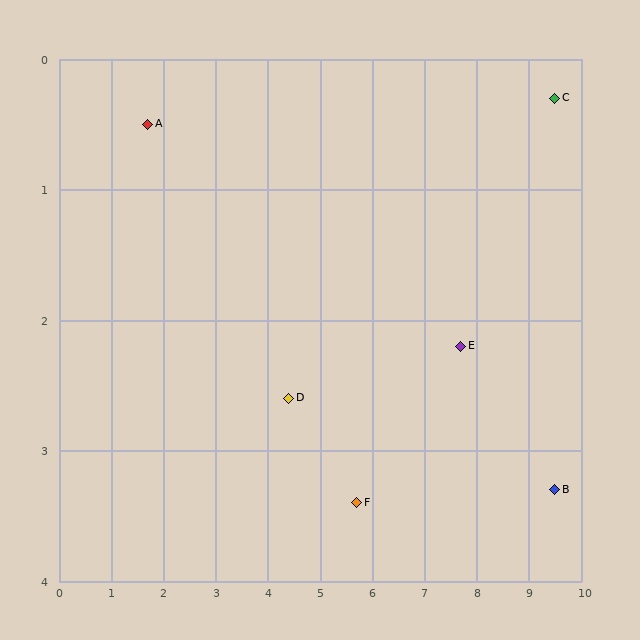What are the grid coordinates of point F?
Point F is at approximately (5.7, 3.4).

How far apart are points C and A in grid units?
Points C and A are about 7.8 grid units apart.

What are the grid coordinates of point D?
Point D is at approximately (4.4, 2.6).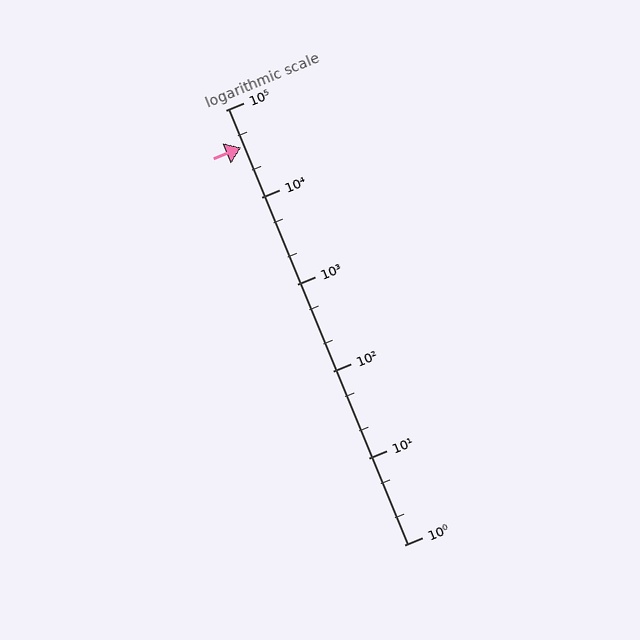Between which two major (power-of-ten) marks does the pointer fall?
The pointer is between 10000 and 100000.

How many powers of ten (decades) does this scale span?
The scale spans 5 decades, from 1 to 100000.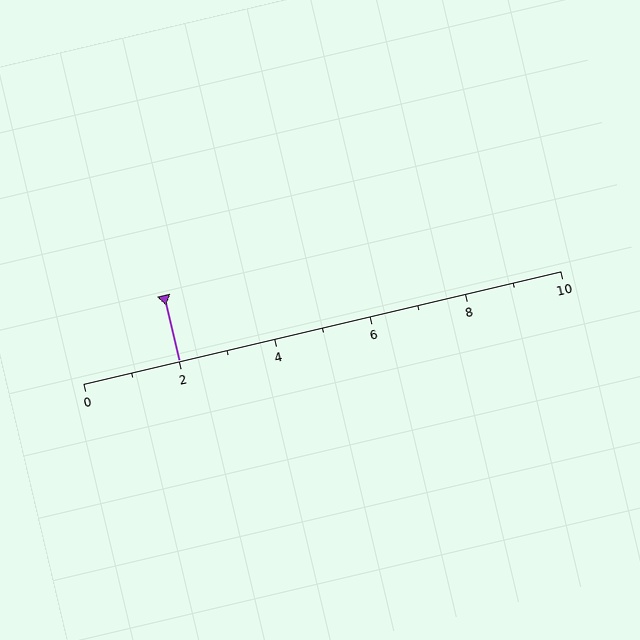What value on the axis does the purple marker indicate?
The marker indicates approximately 2.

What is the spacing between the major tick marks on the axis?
The major ticks are spaced 2 apart.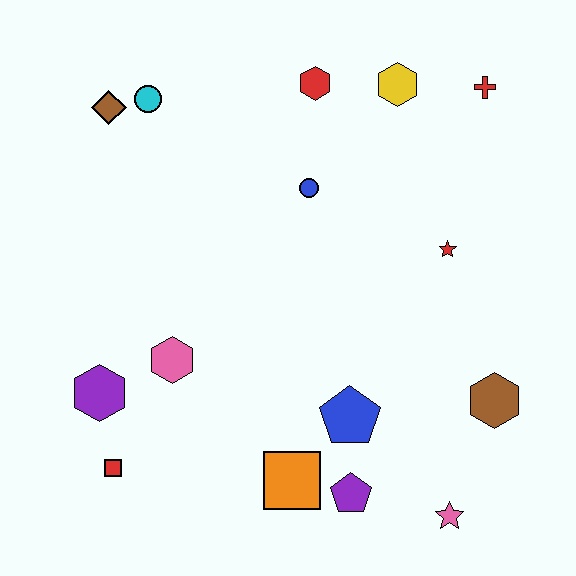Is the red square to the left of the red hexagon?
Yes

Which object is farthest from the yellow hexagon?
The red square is farthest from the yellow hexagon.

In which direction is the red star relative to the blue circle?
The red star is to the right of the blue circle.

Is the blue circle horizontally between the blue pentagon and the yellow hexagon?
No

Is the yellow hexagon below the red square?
No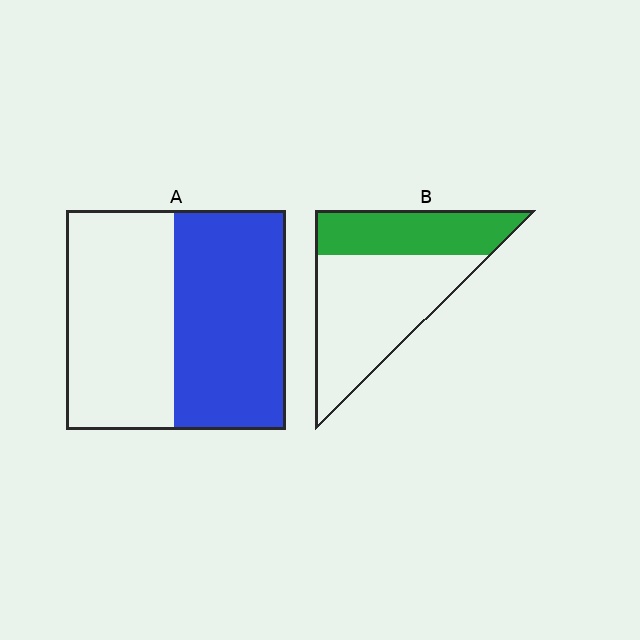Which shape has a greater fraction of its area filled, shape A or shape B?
Shape A.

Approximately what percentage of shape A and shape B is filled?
A is approximately 50% and B is approximately 35%.